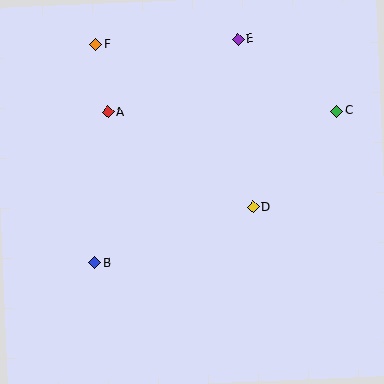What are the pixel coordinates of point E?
Point E is at (238, 39).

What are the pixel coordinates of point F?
Point F is at (96, 45).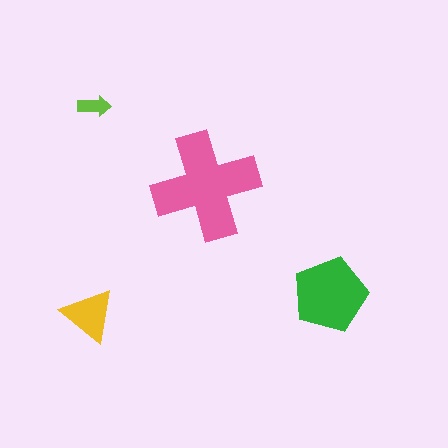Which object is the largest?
The pink cross.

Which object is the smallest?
The lime arrow.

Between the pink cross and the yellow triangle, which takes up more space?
The pink cross.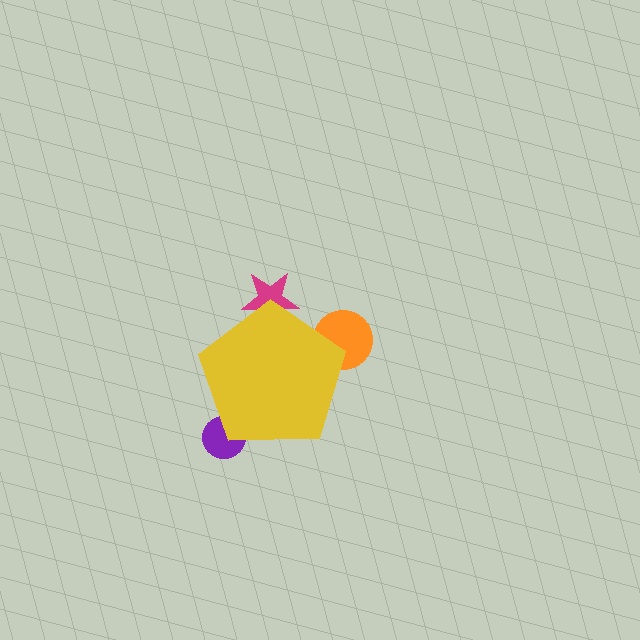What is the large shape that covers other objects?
A yellow pentagon.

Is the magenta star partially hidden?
Yes, the magenta star is partially hidden behind the yellow pentagon.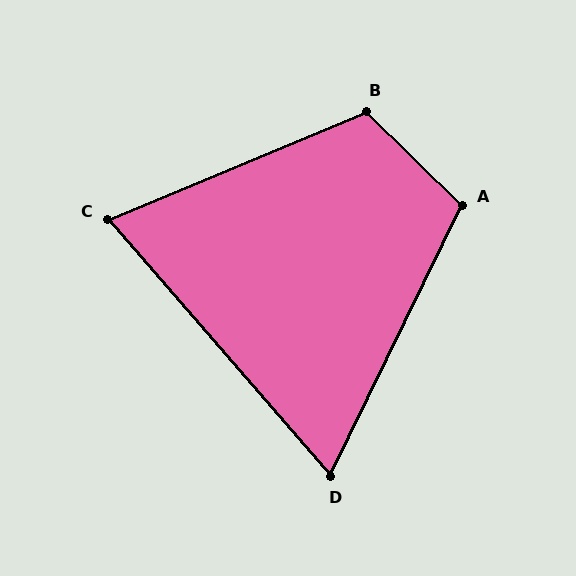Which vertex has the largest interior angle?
B, at approximately 113 degrees.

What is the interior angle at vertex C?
Approximately 72 degrees (acute).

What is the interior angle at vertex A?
Approximately 108 degrees (obtuse).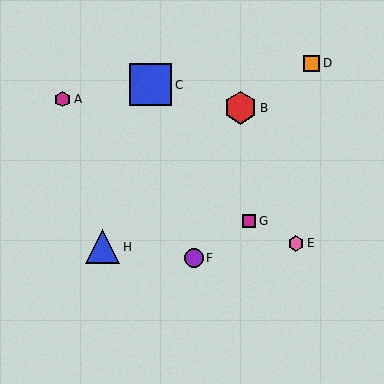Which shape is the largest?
The blue square (labeled C) is the largest.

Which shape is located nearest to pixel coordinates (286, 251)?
The pink hexagon (labeled E) at (296, 243) is nearest to that location.